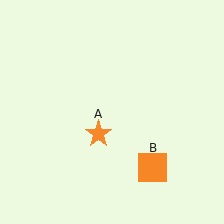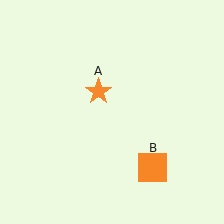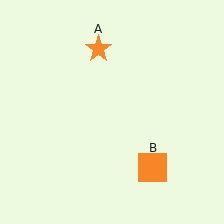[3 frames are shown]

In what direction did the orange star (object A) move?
The orange star (object A) moved up.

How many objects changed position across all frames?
1 object changed position: orange star (object A).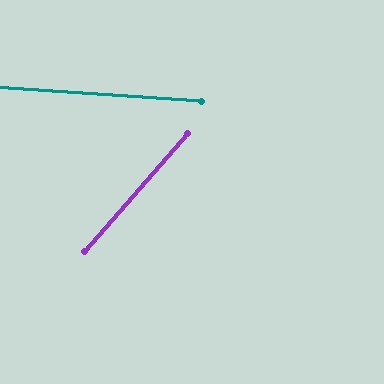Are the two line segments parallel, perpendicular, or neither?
Neither parallel nor perpendicular — they differ by about 53°.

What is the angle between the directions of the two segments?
Approximately 53 degrees.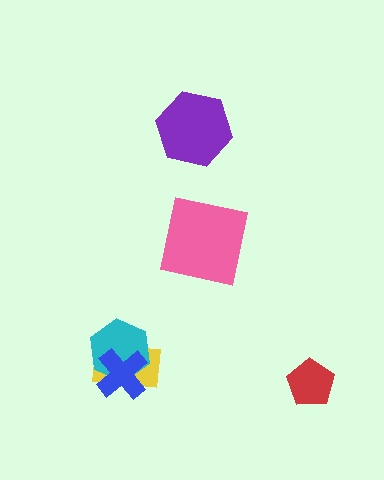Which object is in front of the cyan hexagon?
The blue cross is in front of the cyan hexagon.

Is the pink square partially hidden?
No, no other shape covers it.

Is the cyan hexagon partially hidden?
Yes, it is partially covered by another shape.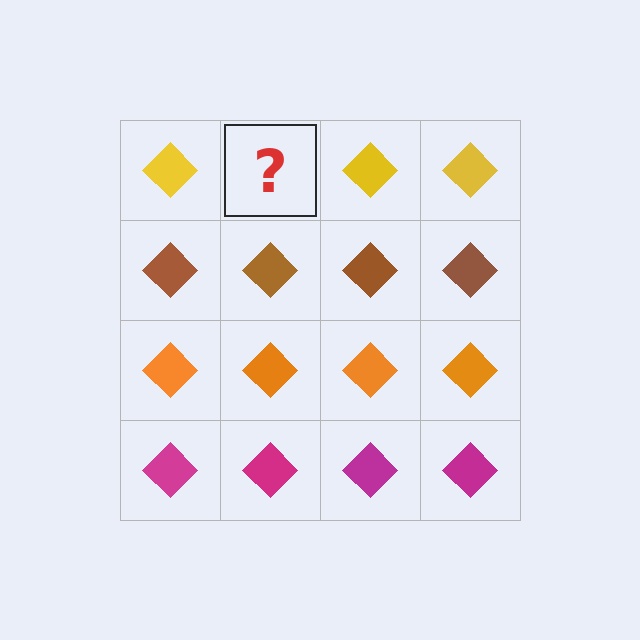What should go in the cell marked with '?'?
The missing cell should contain a yellow diamond.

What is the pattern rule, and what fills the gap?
The rule is that each row has a consistent color. The gap should be filled with a yellow diamond.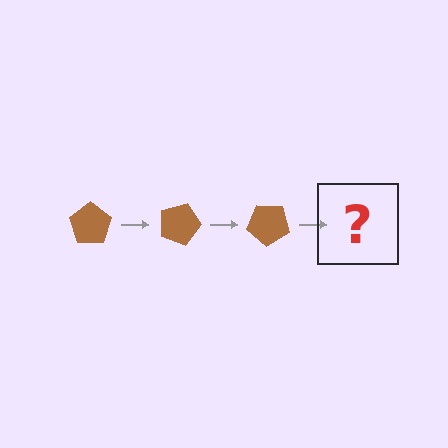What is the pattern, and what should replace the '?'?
The pattern is that the pentagon rotates 20 degrees each step. The '?' should be a brown pentagon rotated 60 degrees.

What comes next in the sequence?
The next element should be a brown pentagon rotated 60 degrees.